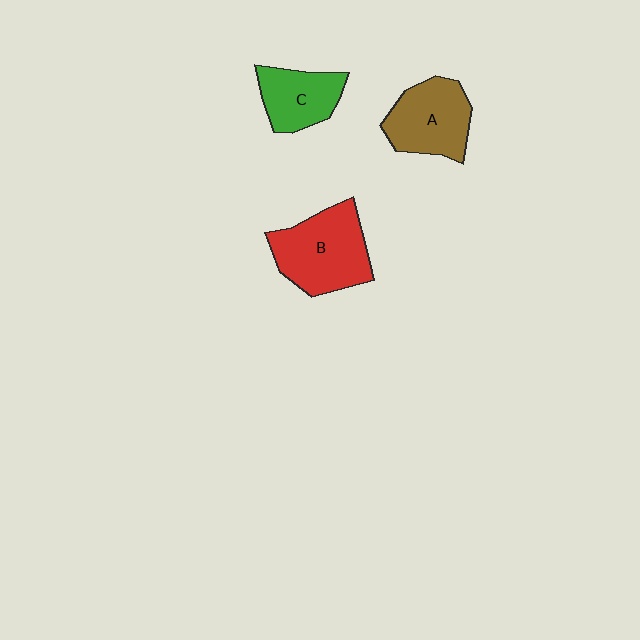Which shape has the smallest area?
Shape C (green).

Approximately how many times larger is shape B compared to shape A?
Approximately 1.2 times.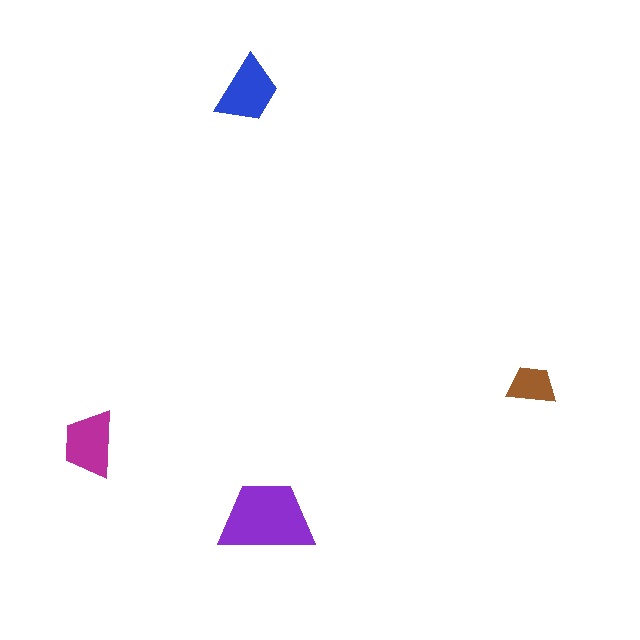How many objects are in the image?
There are 4 objects in the image.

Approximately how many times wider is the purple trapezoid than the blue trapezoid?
About 1.5 times wider.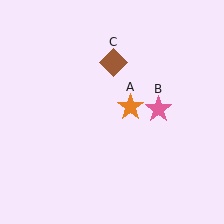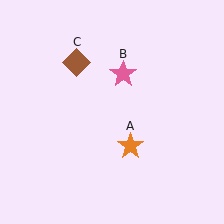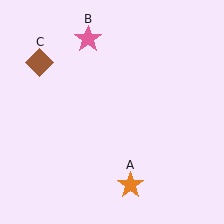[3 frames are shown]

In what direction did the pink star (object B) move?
The pink star (object B) moved up and to the left.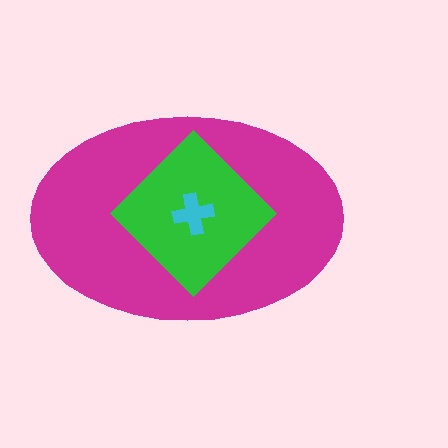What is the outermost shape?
The magenta ellipse.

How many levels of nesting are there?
3.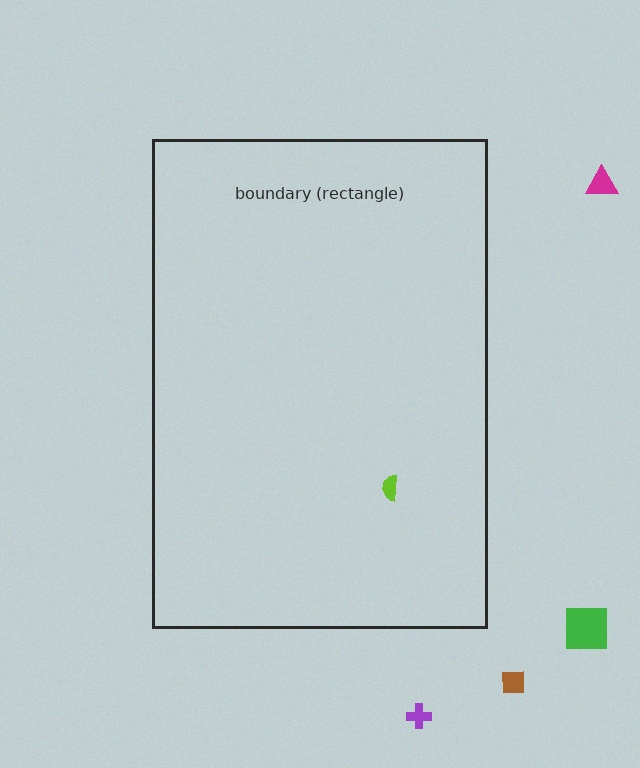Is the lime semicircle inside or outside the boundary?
Inside.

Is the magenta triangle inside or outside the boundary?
Outside.